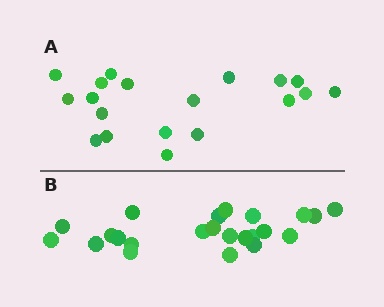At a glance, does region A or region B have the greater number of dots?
Region B (the bottom region) has more dots.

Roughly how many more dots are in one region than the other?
Region B has about 4 more dots than region A.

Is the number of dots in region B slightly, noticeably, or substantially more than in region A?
Region B has only slightly more — the two regions are fairly close. The ratio is roughly 1.2 to 1.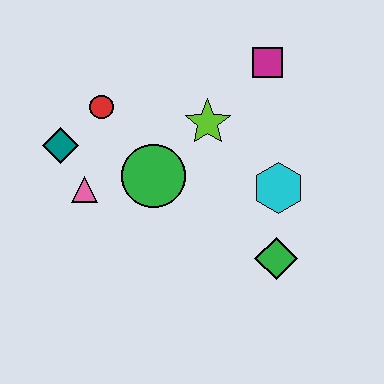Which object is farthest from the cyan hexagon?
The teal diamond is farthest from the cyan hexagon.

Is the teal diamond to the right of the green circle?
No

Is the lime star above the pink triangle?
Yes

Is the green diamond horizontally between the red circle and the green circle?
No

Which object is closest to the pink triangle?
The teal diamond is closest to the pink triangle.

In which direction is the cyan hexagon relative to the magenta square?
The cyan hexagon is below the magenta square.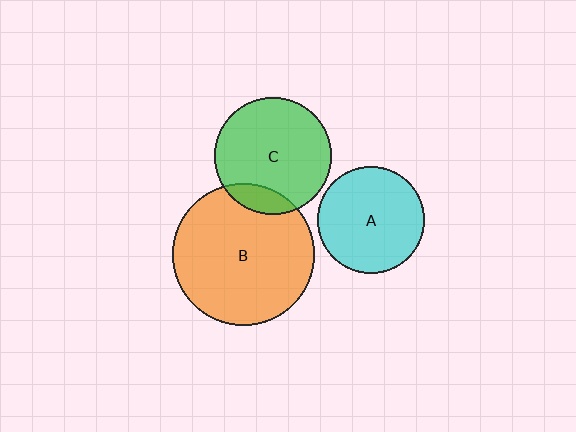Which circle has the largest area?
Circle B (orange).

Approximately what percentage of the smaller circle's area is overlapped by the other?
Approximately 15%.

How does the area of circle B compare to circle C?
Approximately 1.5 times.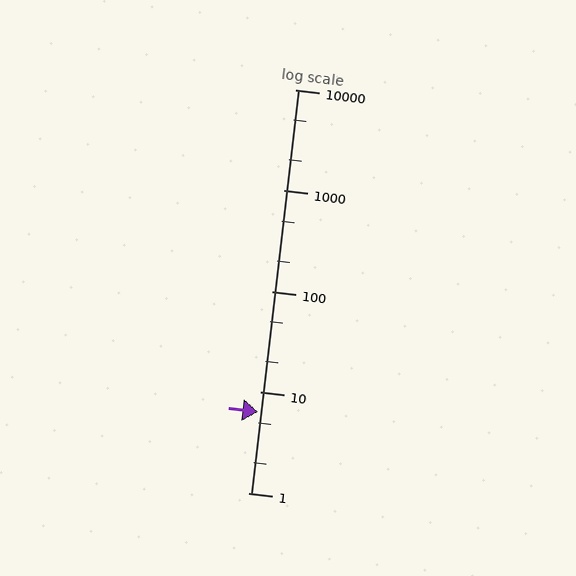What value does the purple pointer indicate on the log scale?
The pointer indicates approximately 6.3.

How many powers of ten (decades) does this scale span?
The scale spans 4 decades, from 1 to 10000.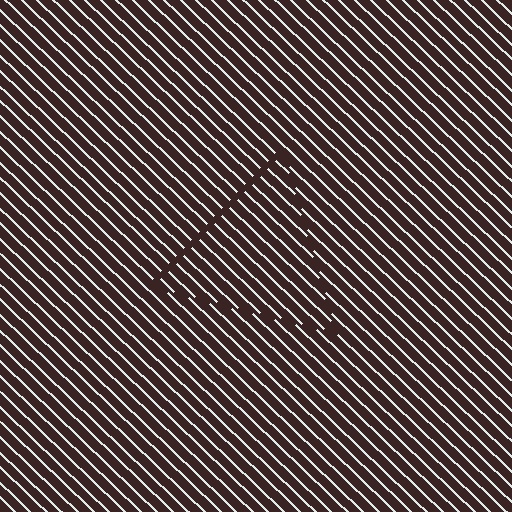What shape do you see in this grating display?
An illusory triangle. The interior of the shape contains the same grating, shifted by half a period — the contour is defined by the phase discontinuity where line-ends from the inner and outer gratings abut.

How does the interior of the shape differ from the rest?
The interior of the shape contains the same grating, shifted by half a period — the contour is defined by the phase discontinuity where line-ends from the inner and outer gratings abut.